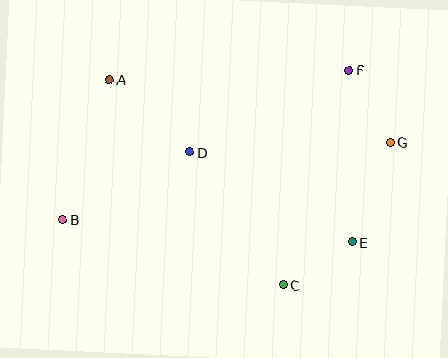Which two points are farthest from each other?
Points B and G are farthest from each other.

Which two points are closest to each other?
Points C and E are closest to each other.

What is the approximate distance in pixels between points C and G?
The distance between C and G is approximately 178 pixels.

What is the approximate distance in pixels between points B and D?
The distance between B and D is approximately 144 pixels.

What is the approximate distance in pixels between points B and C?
The distance between B and C is approximately 230 pixels.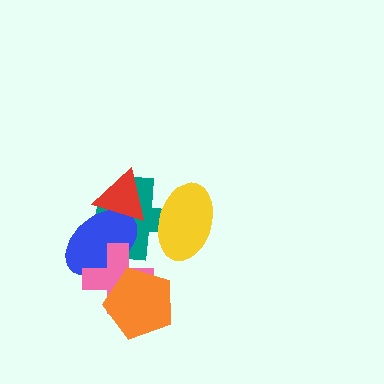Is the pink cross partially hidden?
Yes, it is partially covered by another shape.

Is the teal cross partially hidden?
Yes, it is partially covered by another shape.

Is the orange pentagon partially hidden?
No, no other shape covers it.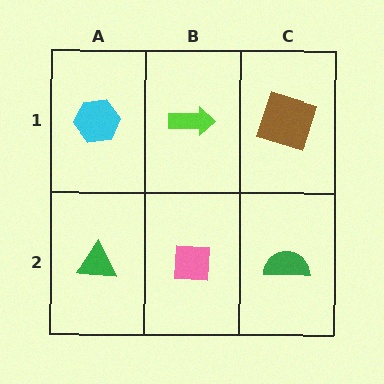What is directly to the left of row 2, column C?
A pink square.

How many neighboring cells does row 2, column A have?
2.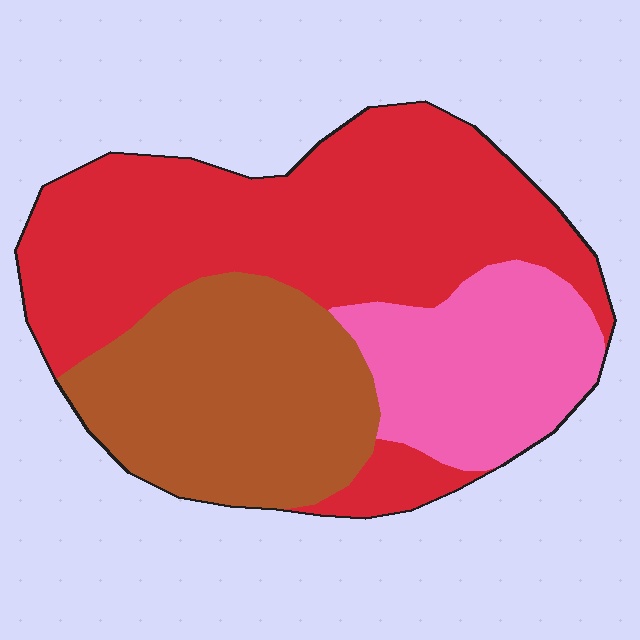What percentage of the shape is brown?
Brown takes up about one third (1/3) of the shape.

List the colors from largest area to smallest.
From largest to smallest: red, brown, pink.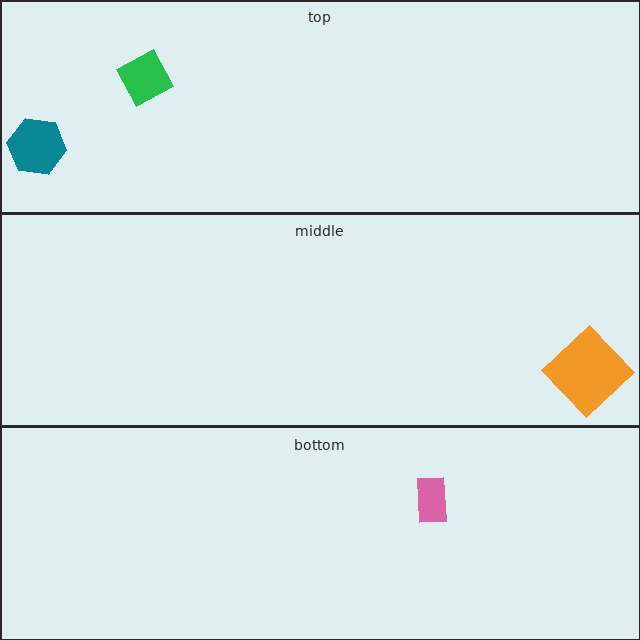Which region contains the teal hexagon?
The top region.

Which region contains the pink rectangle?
The bottom region.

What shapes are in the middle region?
The orange diamond.